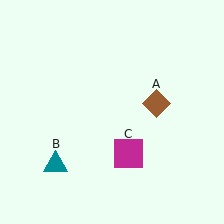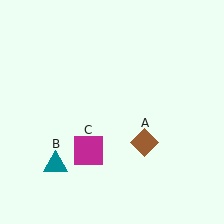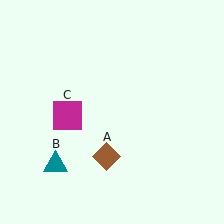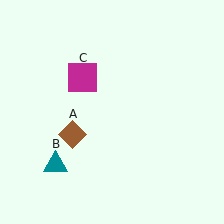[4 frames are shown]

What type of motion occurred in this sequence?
The brown diamond (object A), magenta square (object C) rotated clockwise around the center of the scene.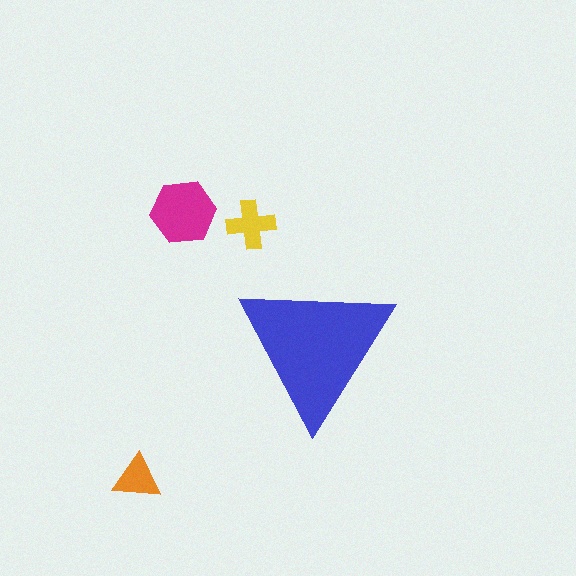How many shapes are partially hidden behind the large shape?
0 shapes are partially hidden.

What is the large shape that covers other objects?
A blue triangle.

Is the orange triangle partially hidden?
No, the orange triangle is fully visible.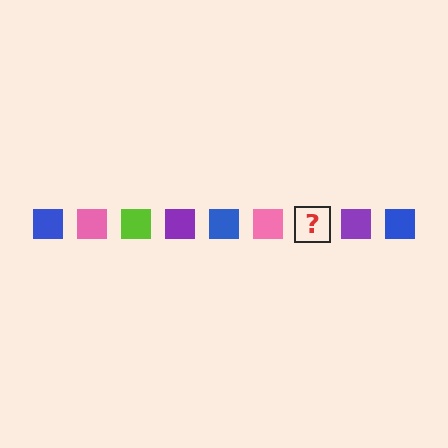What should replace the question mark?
The question mark should be replaced with a lime square.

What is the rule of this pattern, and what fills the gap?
The rule is that the pattern cycles through blue, pink, lime, purple squares. The gap should be filled with a lime square.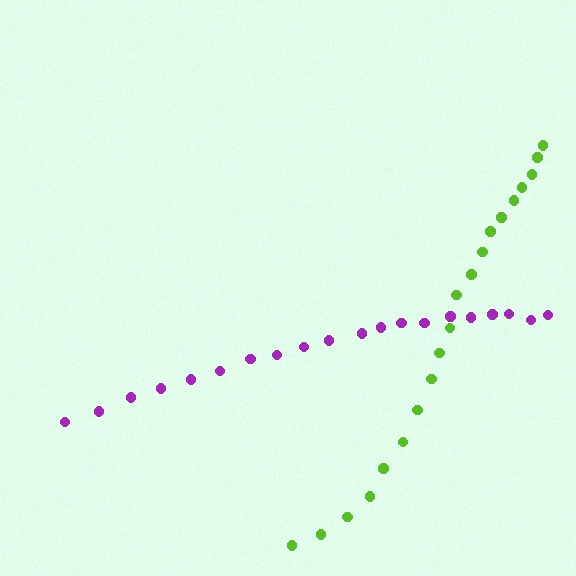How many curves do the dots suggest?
There are 2 distinct paths.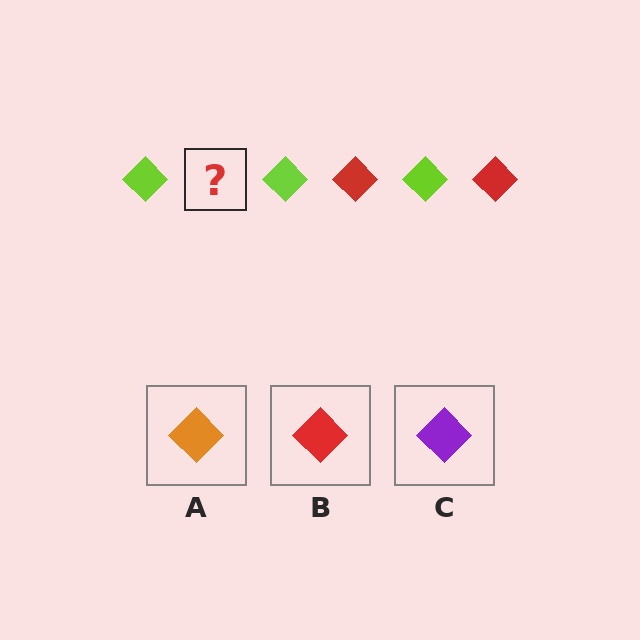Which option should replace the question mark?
Option B.